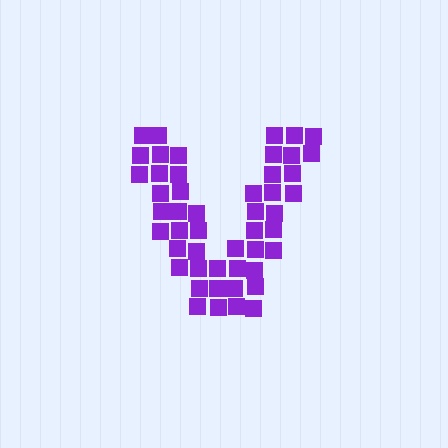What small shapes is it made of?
It is made of small squares.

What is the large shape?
The large shape is the letter V.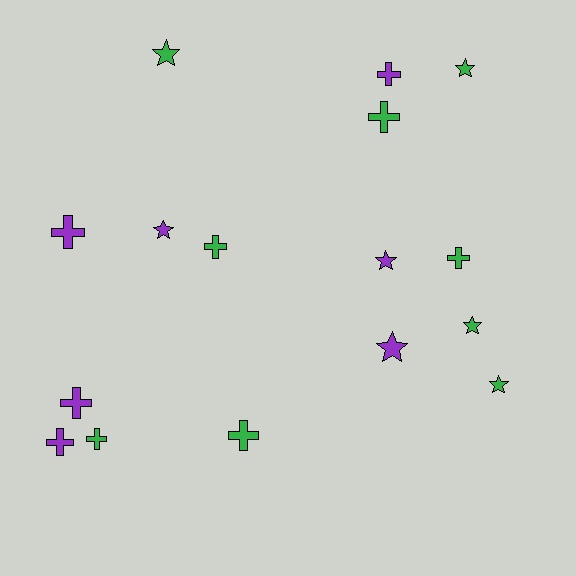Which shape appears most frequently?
Cross, with 9 objects.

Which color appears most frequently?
Green, with 9 objects.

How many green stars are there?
There are 4 green stars.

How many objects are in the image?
There are 16 objects.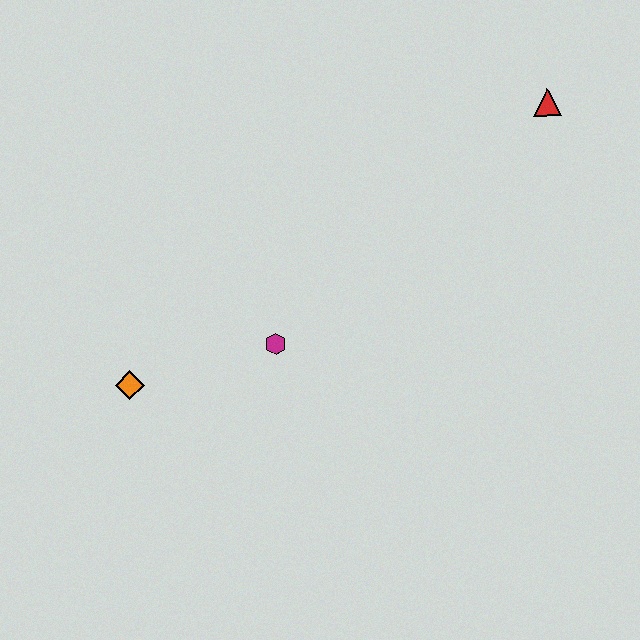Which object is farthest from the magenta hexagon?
The red triangle is farthest from the magenta hexagon.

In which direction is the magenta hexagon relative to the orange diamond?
The magenta hexagon is to the right of the orange diamond.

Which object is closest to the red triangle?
The magenta hexagon is closest to the red triangle.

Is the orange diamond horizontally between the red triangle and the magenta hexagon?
No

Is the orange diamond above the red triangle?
No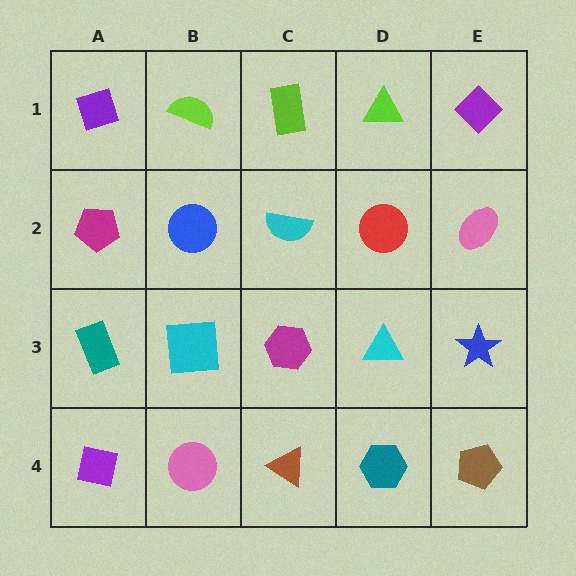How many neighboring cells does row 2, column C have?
4.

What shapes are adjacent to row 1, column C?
A cyan semicircle (row 2, column C), a lime semicircle (row 1, column B), a lime triangle (row 1, column D).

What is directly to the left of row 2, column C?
A blue circle.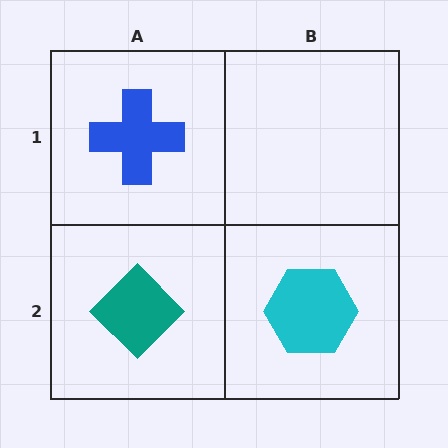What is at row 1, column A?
A blue cross.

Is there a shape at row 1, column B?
No, that cell is empty.